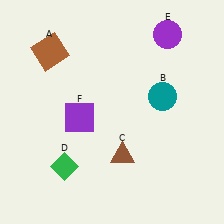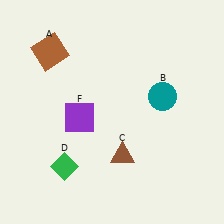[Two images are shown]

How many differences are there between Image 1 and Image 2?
There is 1 difference between the two images.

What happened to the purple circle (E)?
The purple circle (E) was removed in Image 2. It was in the top-right area of Image 1.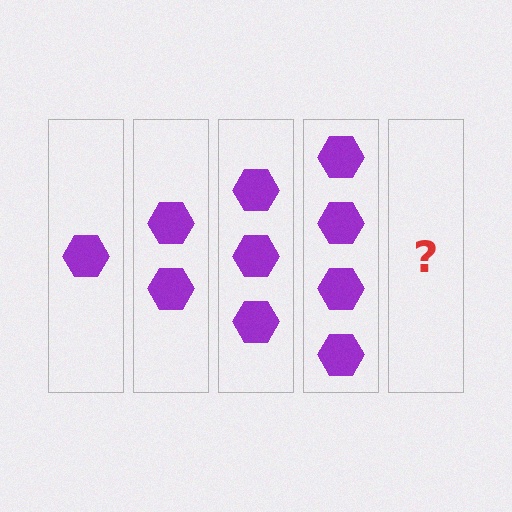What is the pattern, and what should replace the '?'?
The pattern is that each step adds one more hexagon. The '?' should be 5 hexagons.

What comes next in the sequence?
The next element should be 5 hexagons.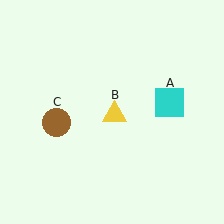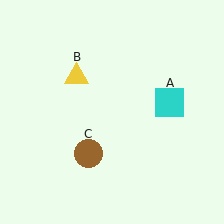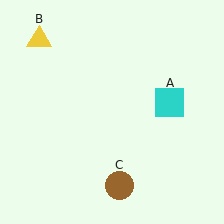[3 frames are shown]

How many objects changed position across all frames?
2 objects changed position: yellow triangle (object B), brown circle (object C).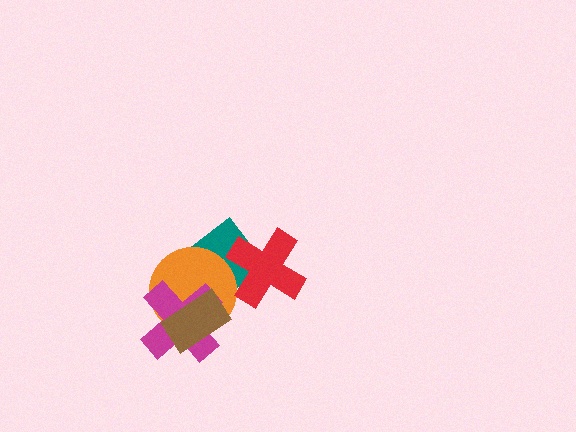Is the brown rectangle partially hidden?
No, no other shape covers it.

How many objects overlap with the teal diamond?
2 objects overlap with the teal diamond.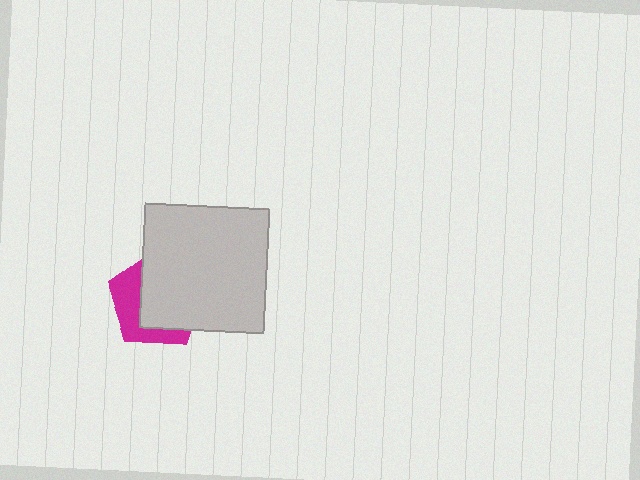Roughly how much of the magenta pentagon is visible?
A small part of it is visible (roughly 38%).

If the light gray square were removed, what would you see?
You would see the complete magenta pentagon.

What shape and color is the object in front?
The object in front is a light gray square.